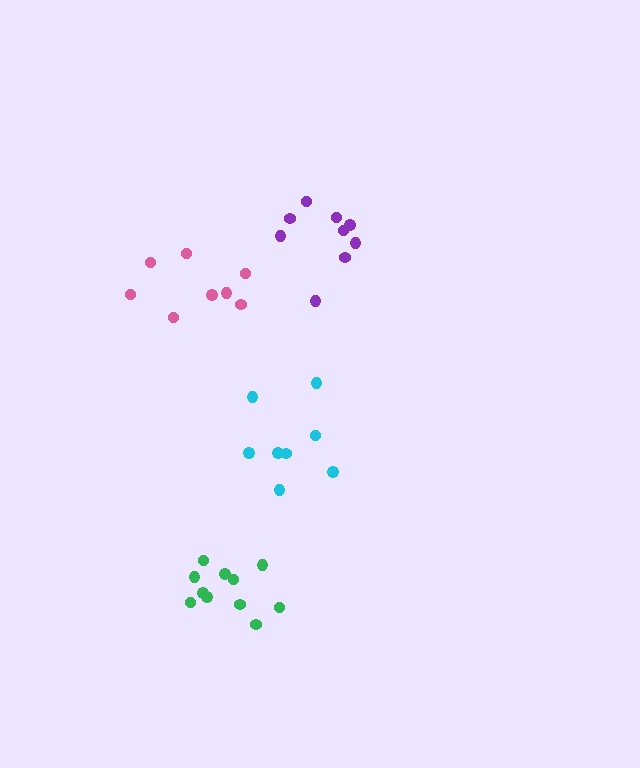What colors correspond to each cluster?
The clusters are colored: green, pink, purple, cyan.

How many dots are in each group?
Group 1: 11 dots, Group 2: 8 dots, Group 3: 9 dots, Group 4: 8 dots (36 total).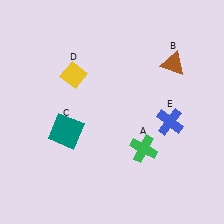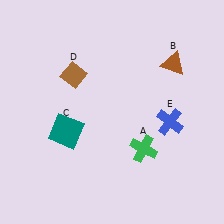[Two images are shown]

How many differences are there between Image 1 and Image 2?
There is 1 difference between the two images.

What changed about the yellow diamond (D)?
In Image 1, D is yellow. In Image 2, it changed to brown.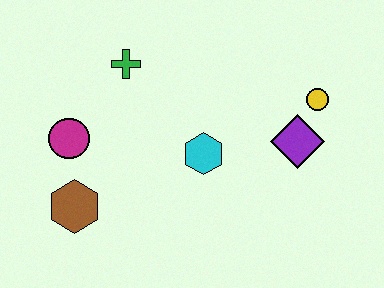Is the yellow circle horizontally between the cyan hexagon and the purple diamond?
No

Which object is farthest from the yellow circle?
The brown hexagon is farthest from the yellow circle.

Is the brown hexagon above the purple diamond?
No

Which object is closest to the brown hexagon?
The magenta circle is closest to the brown hexagon.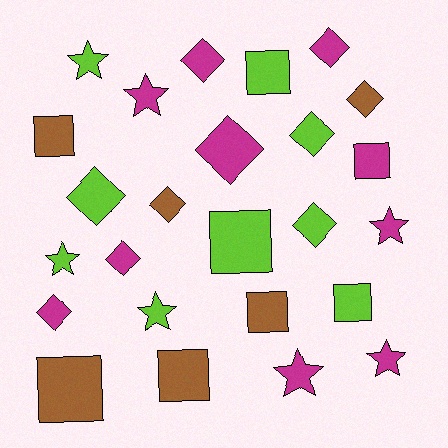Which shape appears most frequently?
Diamond, with 10 objects.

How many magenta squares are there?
There is 1 magenta square.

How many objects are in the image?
There are 25 objects.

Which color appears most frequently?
Magenta, with 10 objects.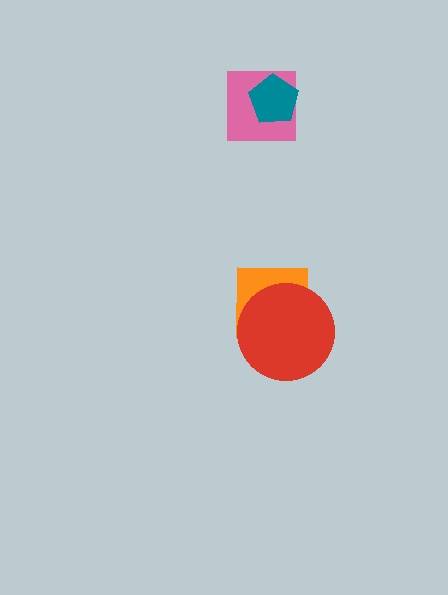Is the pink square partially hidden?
Yes, it is partially covered by another shape.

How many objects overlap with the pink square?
1 object overlaps with the pink square.